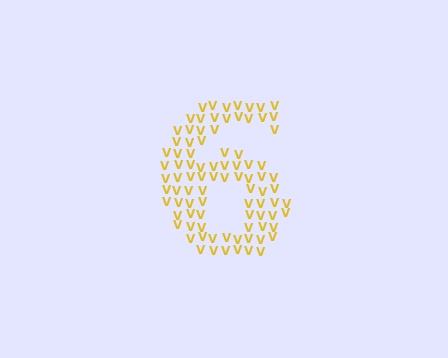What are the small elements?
The small elements are letter V's.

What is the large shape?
The large shape is the digit 6.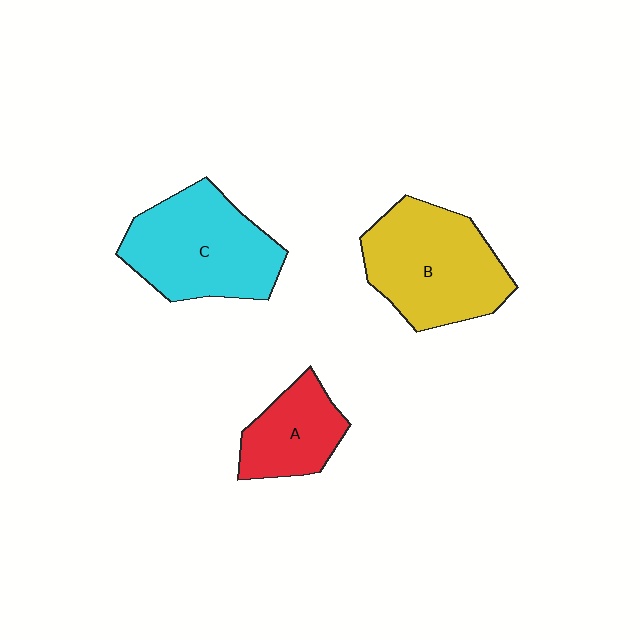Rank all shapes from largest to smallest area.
From largest to smallest: B (yellow), C (cyan), A (red).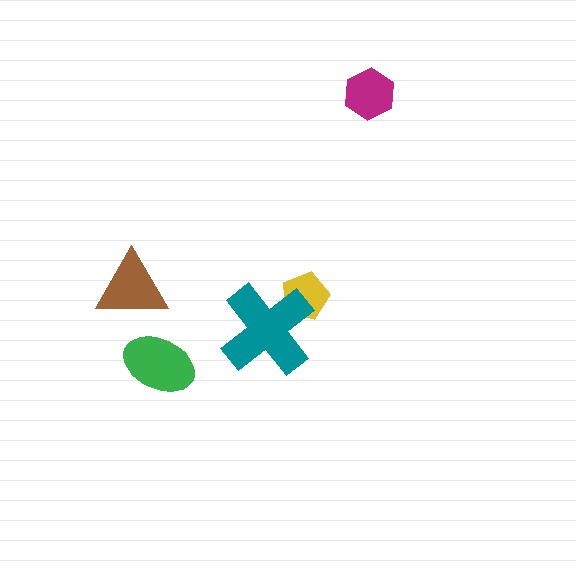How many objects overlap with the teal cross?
1 object overlaps with the teal cross.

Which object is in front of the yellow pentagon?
The teal cross is in front of the yellow pentagon.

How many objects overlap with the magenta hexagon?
0 objects overlap with the magenta hexagon.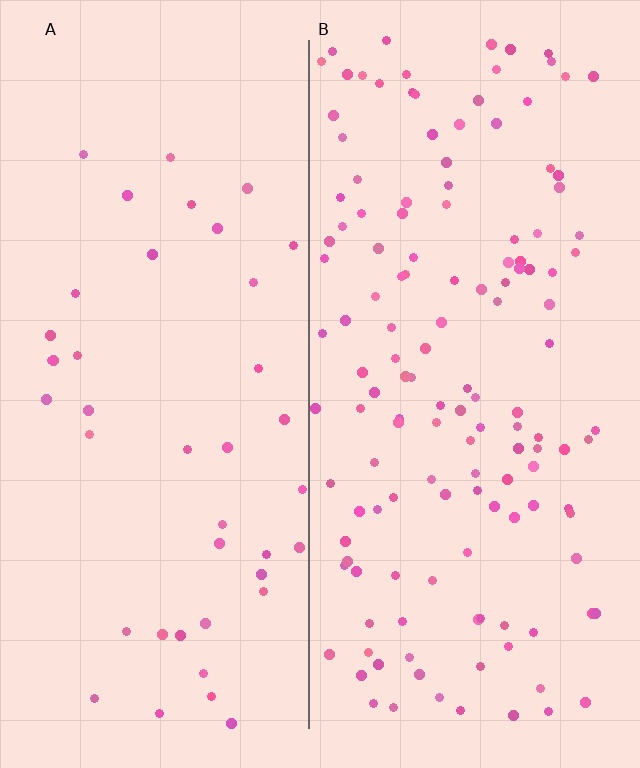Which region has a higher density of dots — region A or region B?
B (the right).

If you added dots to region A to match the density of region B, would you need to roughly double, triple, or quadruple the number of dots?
Approximately triple.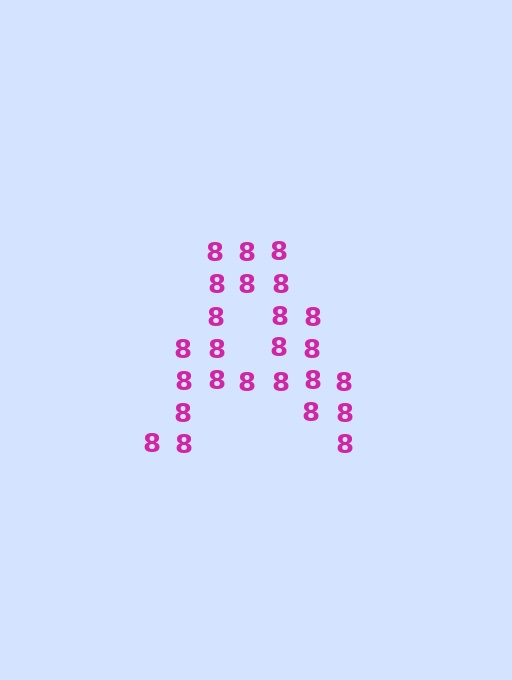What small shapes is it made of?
It is made of small digit 8's.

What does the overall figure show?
The overall figure shows the letter A.